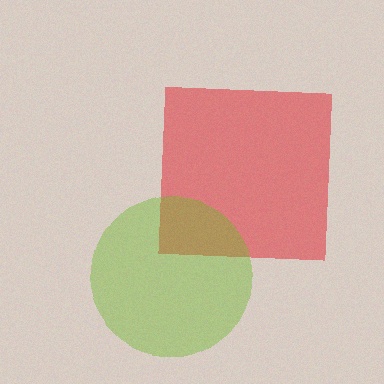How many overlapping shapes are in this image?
There are 2 overlapping shapes in the image.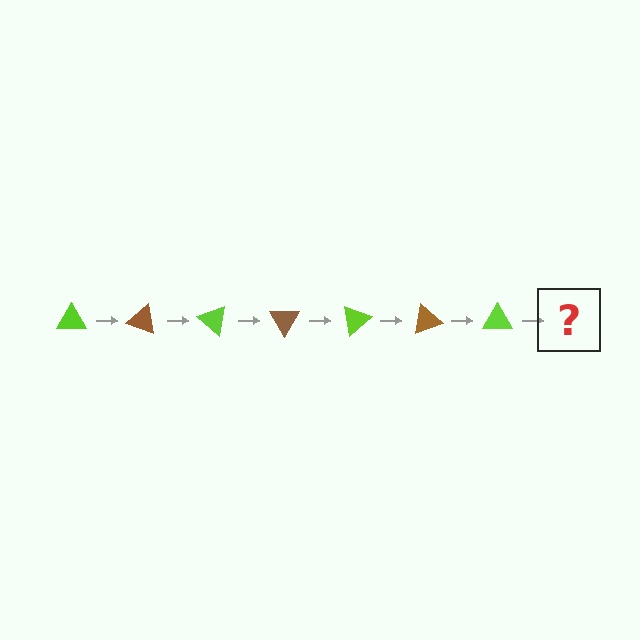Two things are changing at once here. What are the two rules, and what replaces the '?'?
The two rules are that it rotates 20 degrees each step and the color cycles through lime and brown. The '?' should be a brown triangle, rotated 140 degrees from the start.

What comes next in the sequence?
The next element should be a brown triangle, rotated 140 degrees from the start.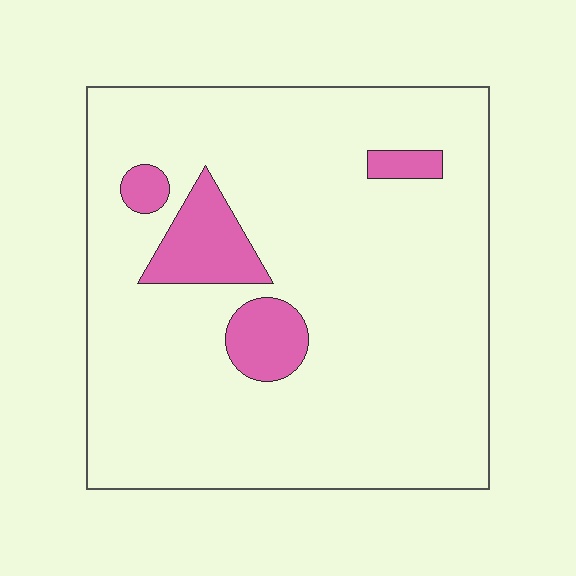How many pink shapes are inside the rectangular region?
4.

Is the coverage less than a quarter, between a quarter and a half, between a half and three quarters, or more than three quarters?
Less than a quarter.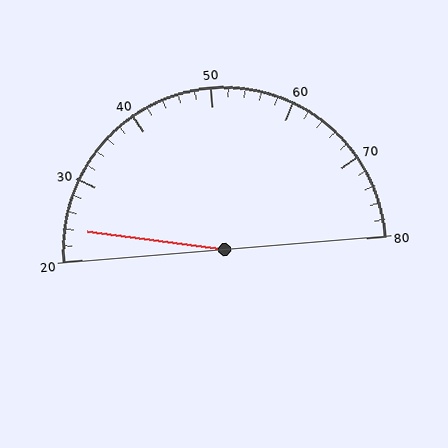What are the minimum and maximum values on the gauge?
The gauge ranges from 20 to 80.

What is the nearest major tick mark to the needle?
The nearest major tick mark is 20.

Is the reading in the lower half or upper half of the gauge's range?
The reading is in the lower half of the range (20 to 80).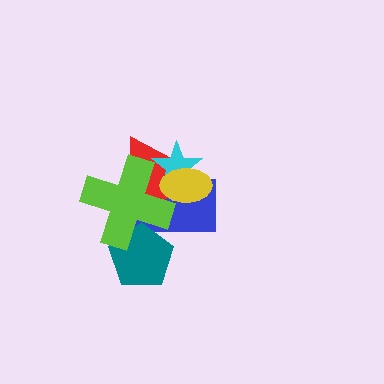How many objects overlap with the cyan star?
4 objects overlap with the cyan star.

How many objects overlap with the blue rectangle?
5 objects overlap with the blue rectangle.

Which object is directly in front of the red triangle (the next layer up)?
The cyan star is directly in front of the red triangle.